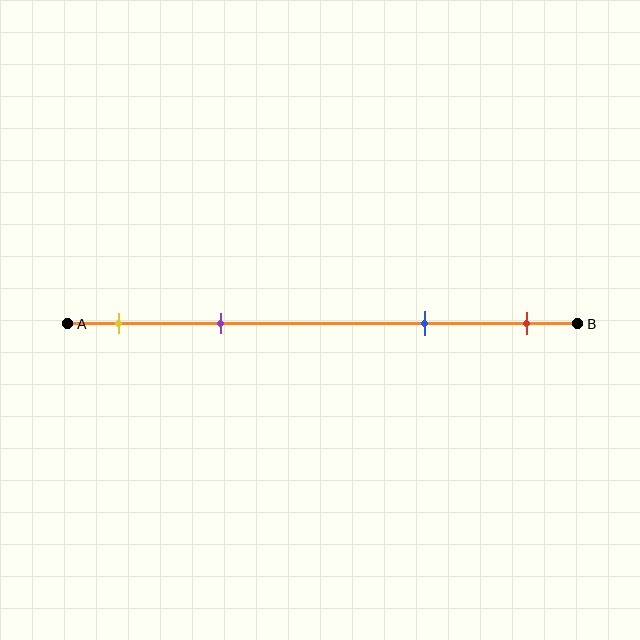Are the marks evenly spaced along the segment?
No, the marks are not evenly spaced.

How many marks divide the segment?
There are 4 marks dividing the segment.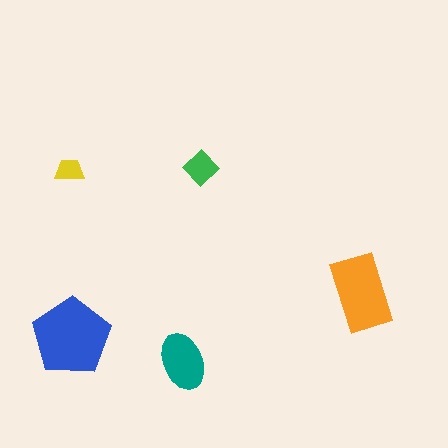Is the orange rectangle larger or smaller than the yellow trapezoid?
Larger.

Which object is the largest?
The blue pentagon.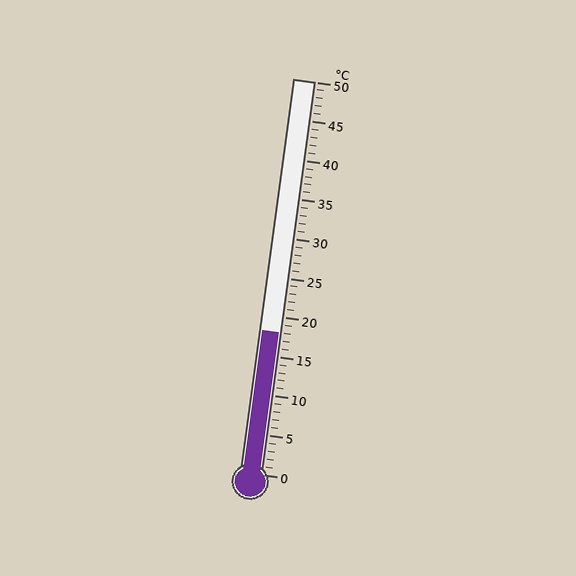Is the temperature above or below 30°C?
The temperature is below 30°C.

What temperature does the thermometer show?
The thermometer shows approximately 18°C.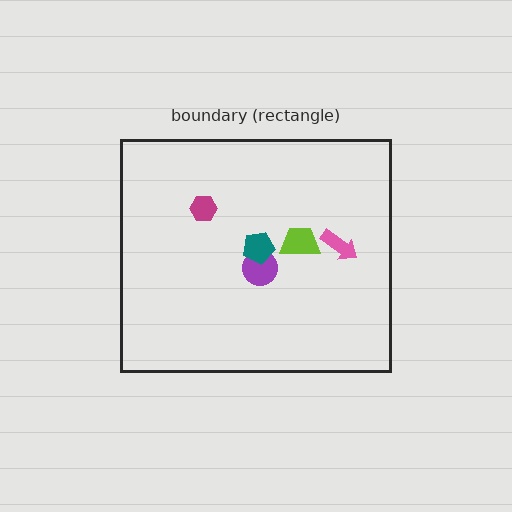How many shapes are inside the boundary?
5 inside, 0 outside.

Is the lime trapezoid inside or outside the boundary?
Inside.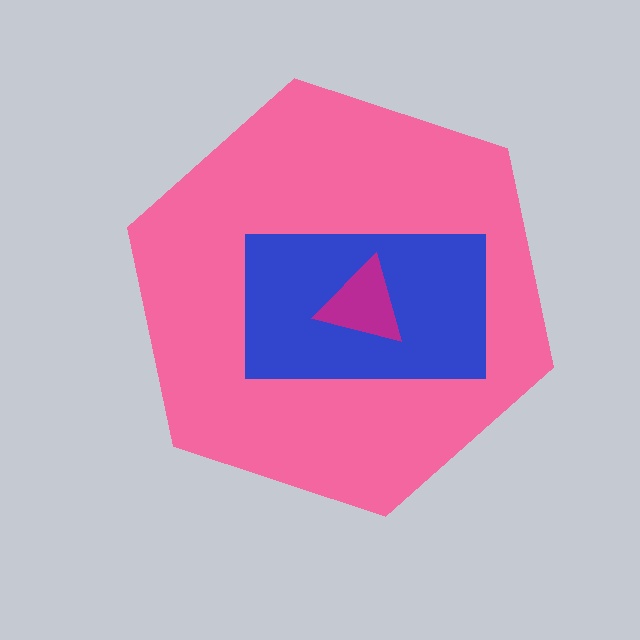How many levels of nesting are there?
3.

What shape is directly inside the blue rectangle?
The magenta triangle.